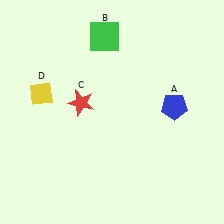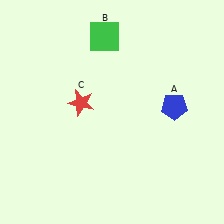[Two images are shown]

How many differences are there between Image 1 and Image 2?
There is 1 difference between the two images.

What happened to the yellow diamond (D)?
The yellow diamond (D) was removed in Image 2. It was in the top-left area of Image 1.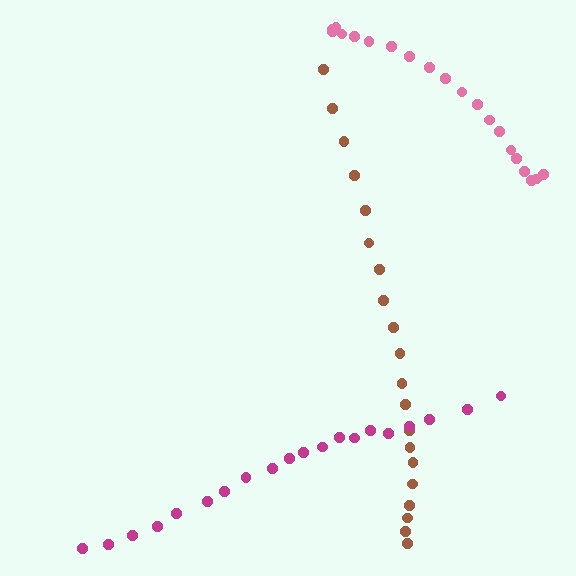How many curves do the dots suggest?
There are 3 distinct paths.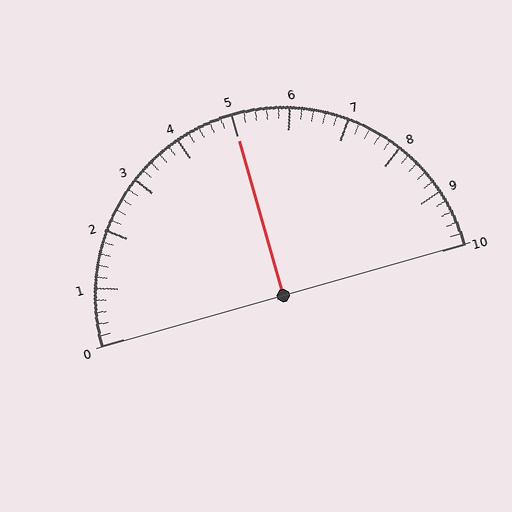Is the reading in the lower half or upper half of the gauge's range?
The reading is in the upper half of the range (0 to 10).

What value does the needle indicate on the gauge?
The needle indicates approximately 5.0.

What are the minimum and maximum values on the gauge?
The gauge ranges from 0 to 10.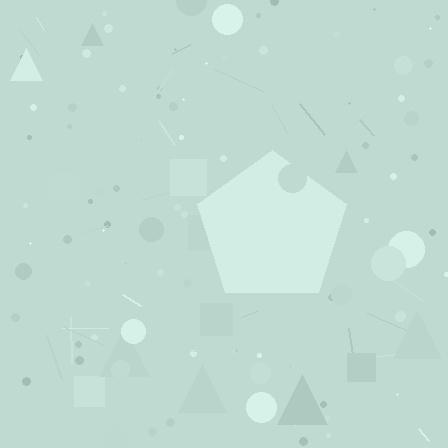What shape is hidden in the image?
A pentagon is hidden in the image.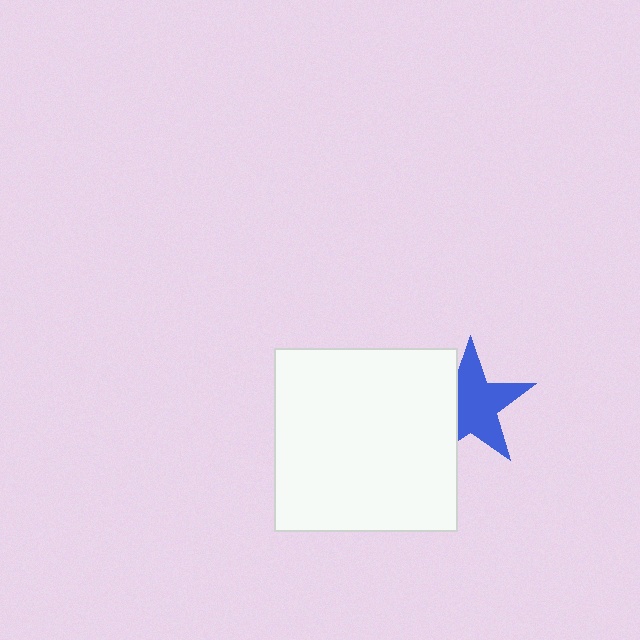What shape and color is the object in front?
The object in front is a white square.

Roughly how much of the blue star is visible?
Most of it is visible (roughly 69%).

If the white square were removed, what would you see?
You would see the complete blue star.